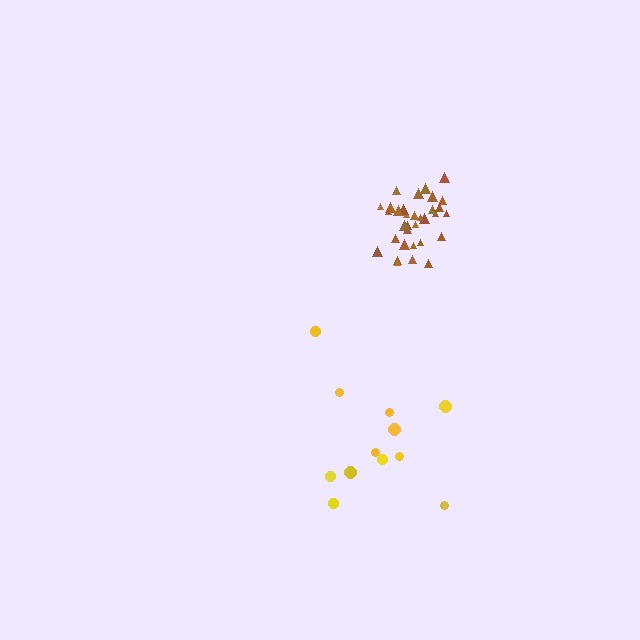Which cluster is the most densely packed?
Brown.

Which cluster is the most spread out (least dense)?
Yellow.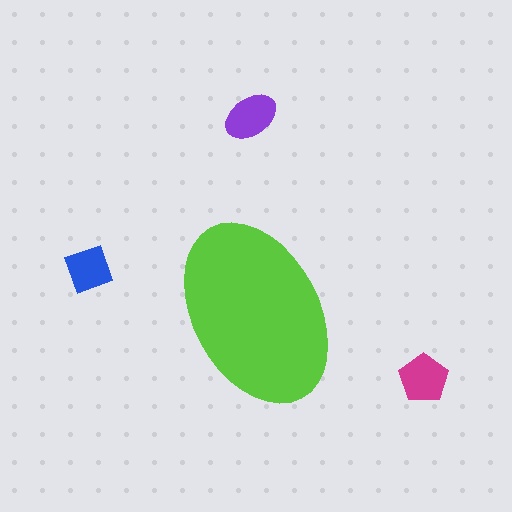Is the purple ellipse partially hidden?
No, the purple ellipse is fully visible.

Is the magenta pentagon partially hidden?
No, the magenta pentagon is fully visible.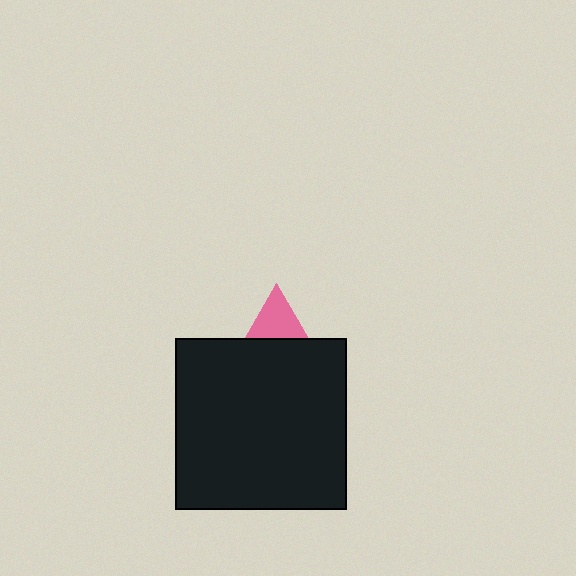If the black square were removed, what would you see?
You would see the complete pink triangle.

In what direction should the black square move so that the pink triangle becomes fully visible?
The black square should move down. That is the shortest direction to clear the overlap and leave the pink triangle fully visible.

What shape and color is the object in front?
The object in front is a black square.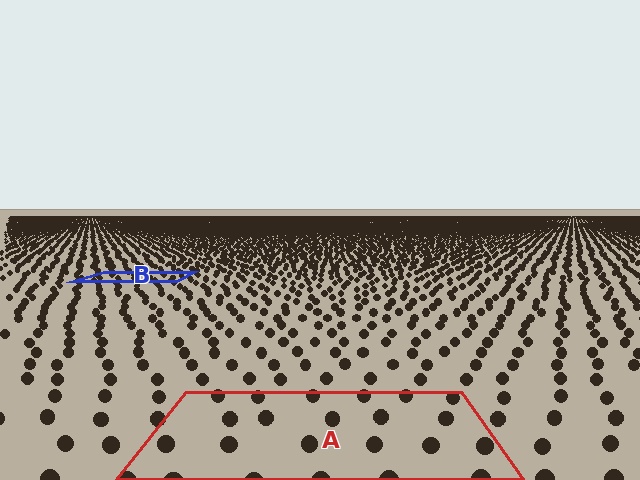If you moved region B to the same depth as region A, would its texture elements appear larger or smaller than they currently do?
They would appear larger. At a closer depth, the same texture elements are projected at a bigger on-screen size.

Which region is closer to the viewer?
Region A is closer. The texture elements there are larger and more spread out.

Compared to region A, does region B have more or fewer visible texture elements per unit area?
Region B has more texture elements per unit area — they are packed more densely because it is farther away.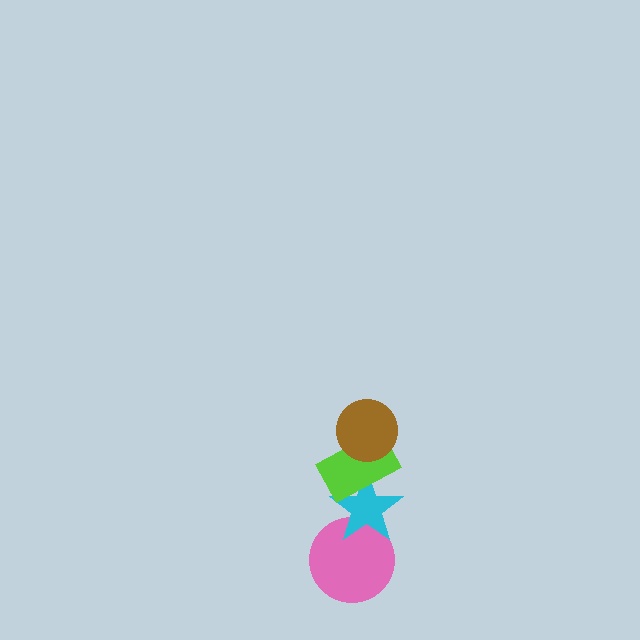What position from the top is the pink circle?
The pink circle is 4th from the top.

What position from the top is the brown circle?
The brown circle is 1st from the top.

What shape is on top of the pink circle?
The cyan star is on top of the pink circle.